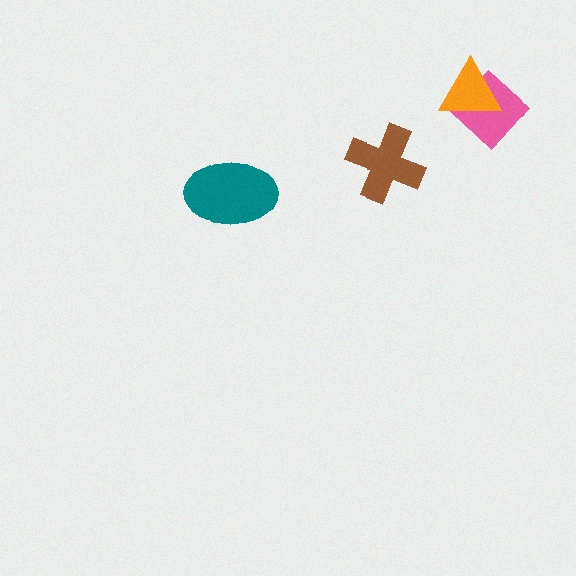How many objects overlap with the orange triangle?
1 object overlaps with the orange triangle.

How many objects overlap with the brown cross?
0 objects overlap with the brown cross.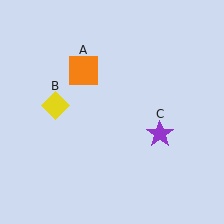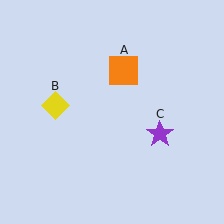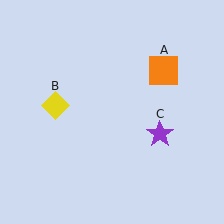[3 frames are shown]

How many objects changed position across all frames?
1 object changed position: orange square (object A).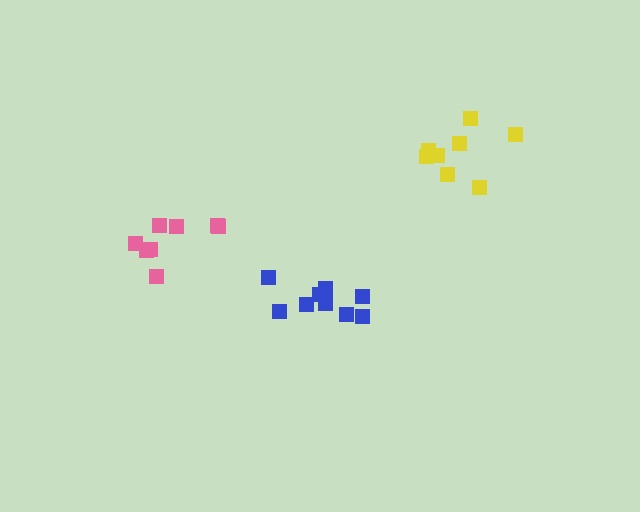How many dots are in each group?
Group 1: 8 dots, Group 2: 8 dots, Group 3: 9 dots (25 total).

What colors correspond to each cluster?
The clusters are colored: yellow, pink, blue.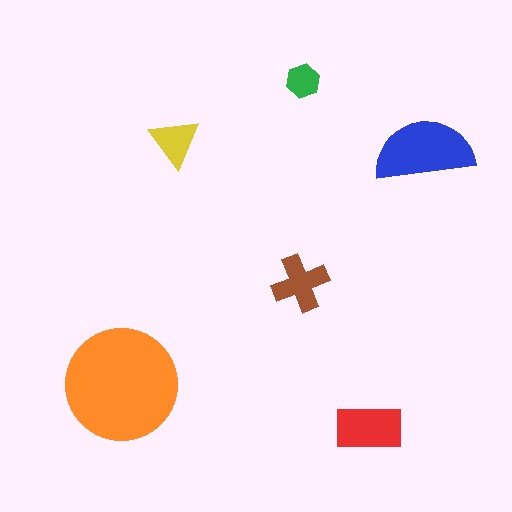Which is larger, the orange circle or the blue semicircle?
The orange circle.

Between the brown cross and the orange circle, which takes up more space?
The orange circle.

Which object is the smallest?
The green hexagon.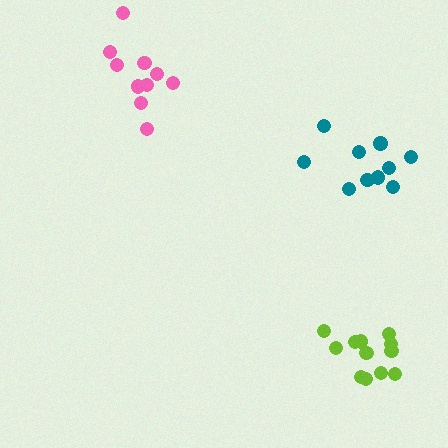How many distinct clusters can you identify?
There are 3 distinct clusters.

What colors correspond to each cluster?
The clusters are colored: pink, teal, lime.